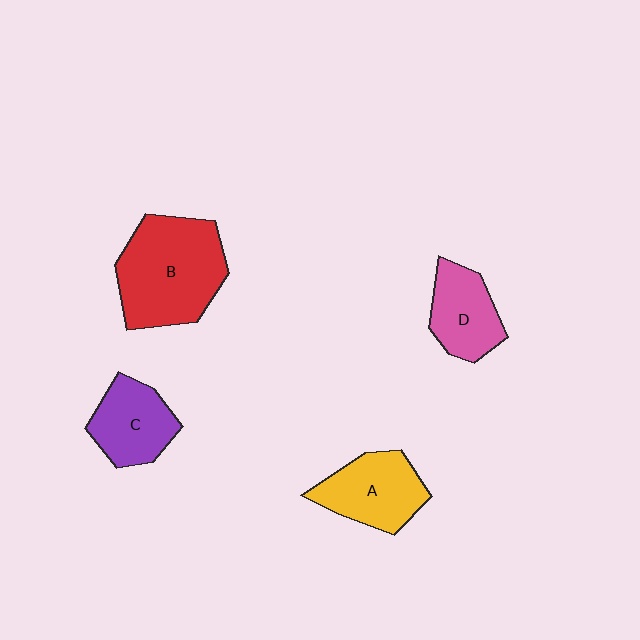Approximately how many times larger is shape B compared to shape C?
Approximately 1.8 times.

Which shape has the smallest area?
Shape D (pink).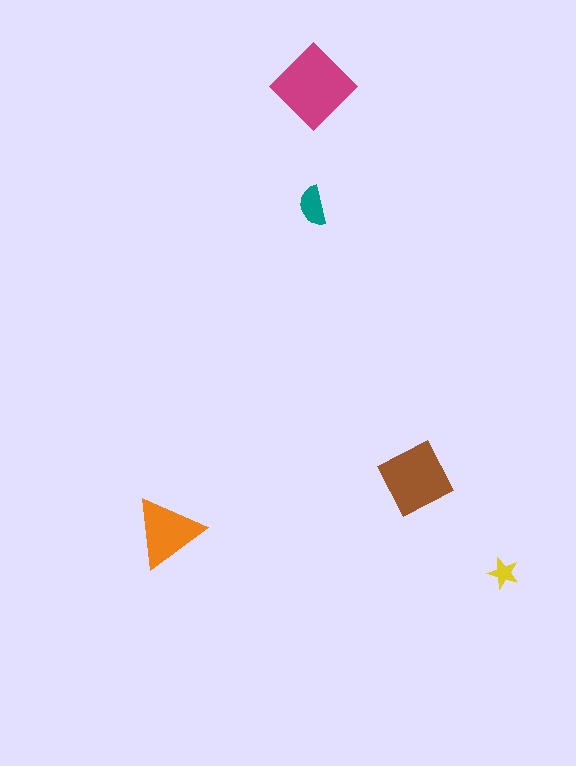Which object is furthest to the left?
The orange triangle is leftmost.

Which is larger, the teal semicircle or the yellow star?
The teal semicircle.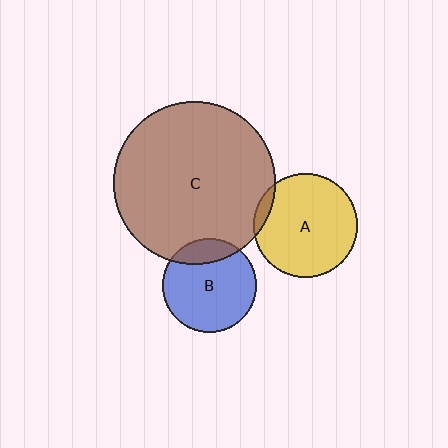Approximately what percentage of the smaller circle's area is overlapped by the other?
Approximately 15%.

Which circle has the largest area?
Circle C (brown).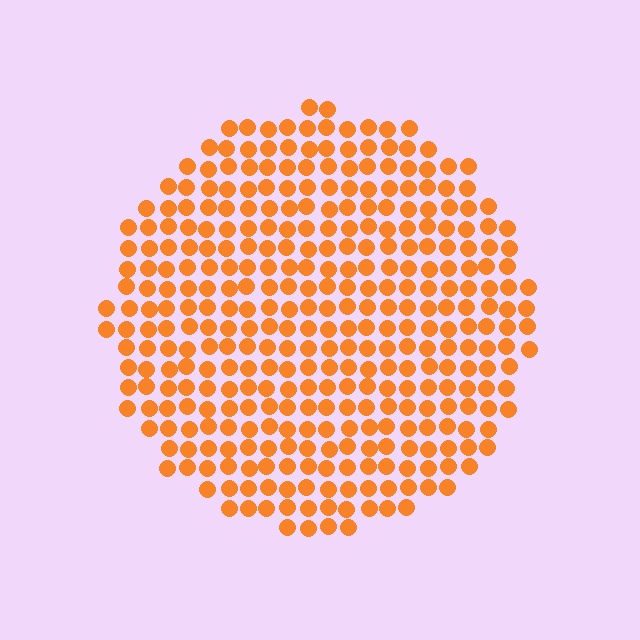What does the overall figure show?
The overall figure shows a circle.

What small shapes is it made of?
It is made of small circles.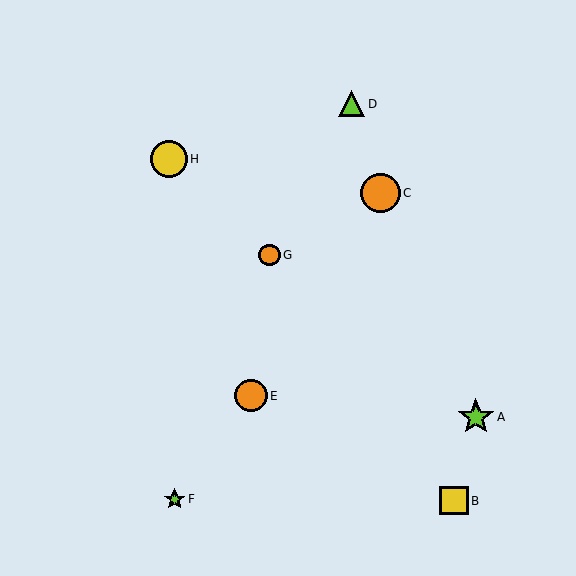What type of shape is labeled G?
Shape G is an orange circle.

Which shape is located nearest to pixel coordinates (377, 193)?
The orange circle (labeled C) at (380, 193) is nearest to that location.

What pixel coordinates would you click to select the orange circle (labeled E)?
Click at (251, 396) to select the orange circle E.